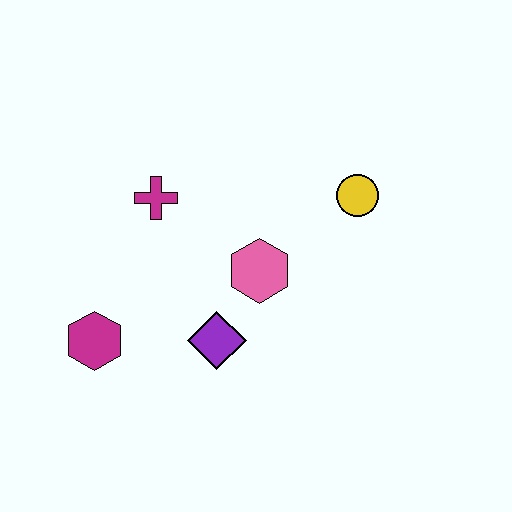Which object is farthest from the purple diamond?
The yellow circle is farthest from the purple diamond.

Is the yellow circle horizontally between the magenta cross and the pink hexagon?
No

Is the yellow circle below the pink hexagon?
No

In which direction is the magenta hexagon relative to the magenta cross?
The magenta hexagon is below the magenta cross.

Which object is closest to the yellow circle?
The pink hexagon is closest to the yellow circle.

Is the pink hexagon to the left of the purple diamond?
No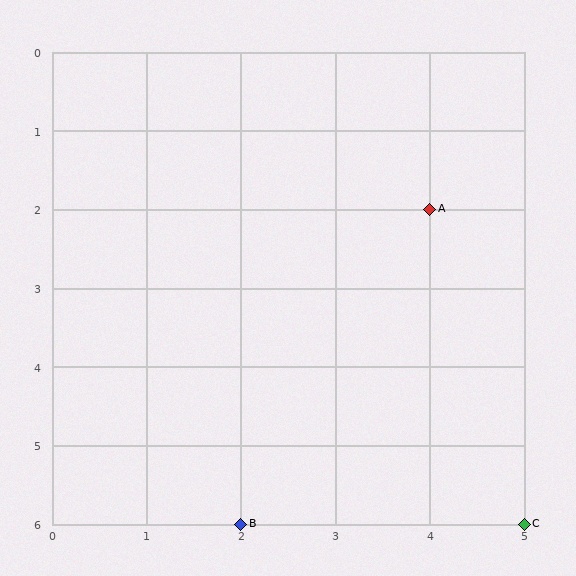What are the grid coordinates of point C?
Point C is at grid coordinates (5, 6).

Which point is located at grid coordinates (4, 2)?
Point A is at (4, 2).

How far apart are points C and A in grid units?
Points C and A are 1 column and 4 rows apart (about 4.1 grid units diagonally).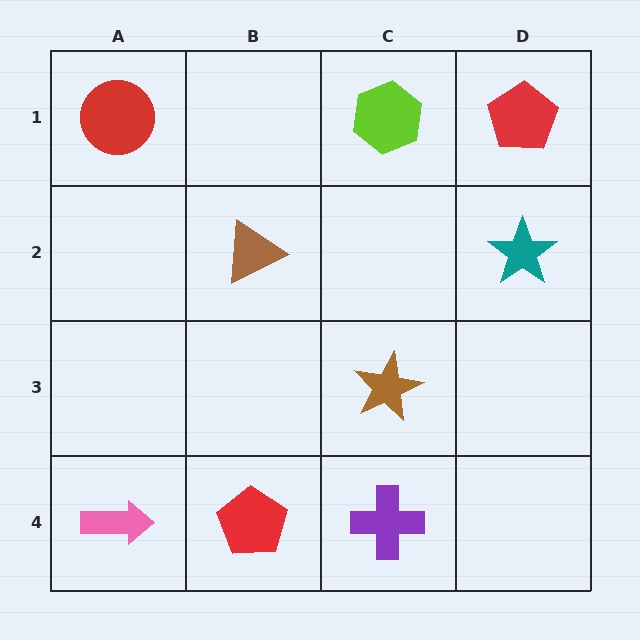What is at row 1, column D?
A red pentagon.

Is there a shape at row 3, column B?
No, that cell is empty.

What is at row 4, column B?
A red pentagon.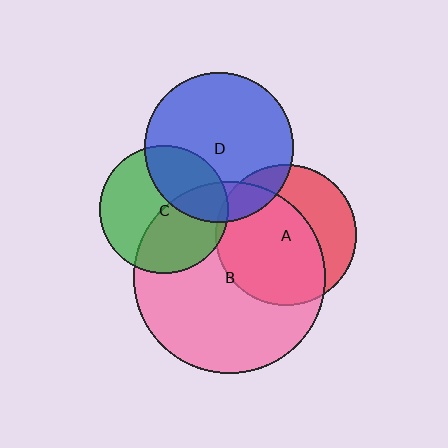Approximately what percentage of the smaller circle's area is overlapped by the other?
Approximately 5%.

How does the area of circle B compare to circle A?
Approximately 1.8 times.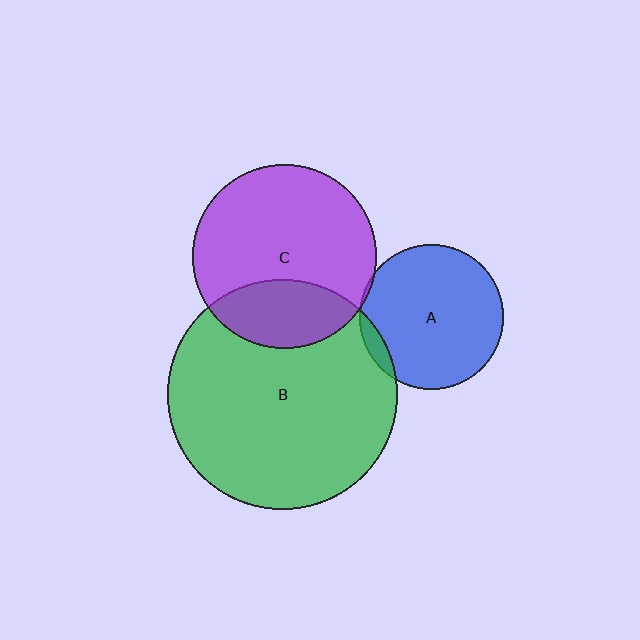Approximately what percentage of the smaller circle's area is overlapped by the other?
Approximately 5%.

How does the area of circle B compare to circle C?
Approximately 1.6 times.